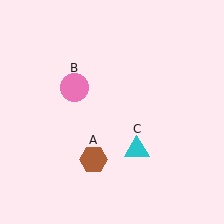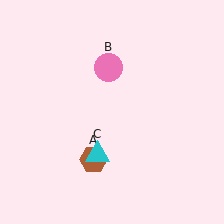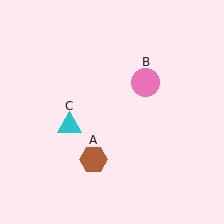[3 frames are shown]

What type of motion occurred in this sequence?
The pink circle (object B), cyan triangle (object C) rotated clockwise around the center of the scene.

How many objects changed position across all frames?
2 objects changed position: pink circle (object B), cyan triangle (object C).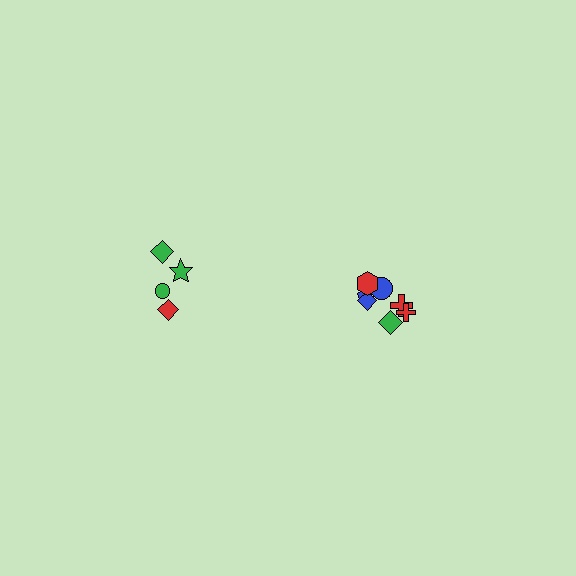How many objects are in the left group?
There are 4 objects.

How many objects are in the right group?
There are 7 objects.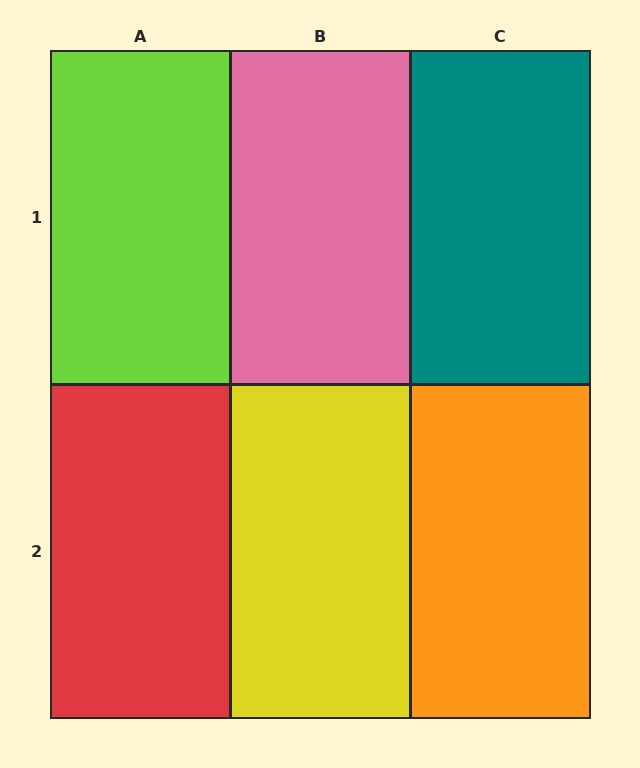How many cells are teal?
1 cell is teal.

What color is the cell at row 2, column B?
Yellow.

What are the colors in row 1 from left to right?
Lime, pink, teal.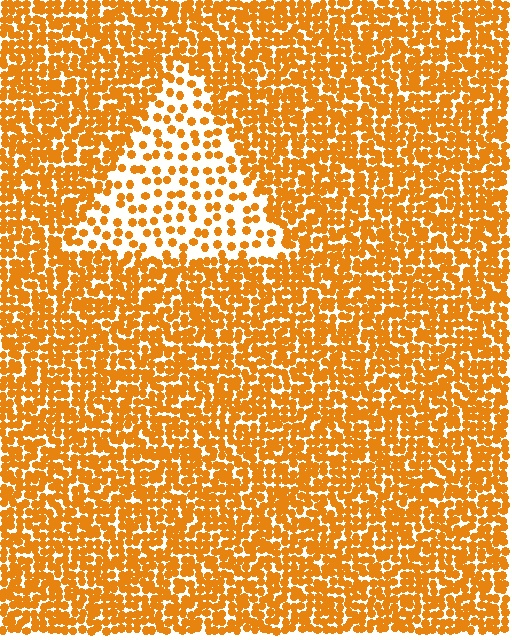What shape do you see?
I see a triangle.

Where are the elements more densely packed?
The elements are more densely packed outside the triangle boundary.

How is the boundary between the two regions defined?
The boundary is defined by a change in element density (approximately 2.6x ratio). All elements are the same color, size, and shape.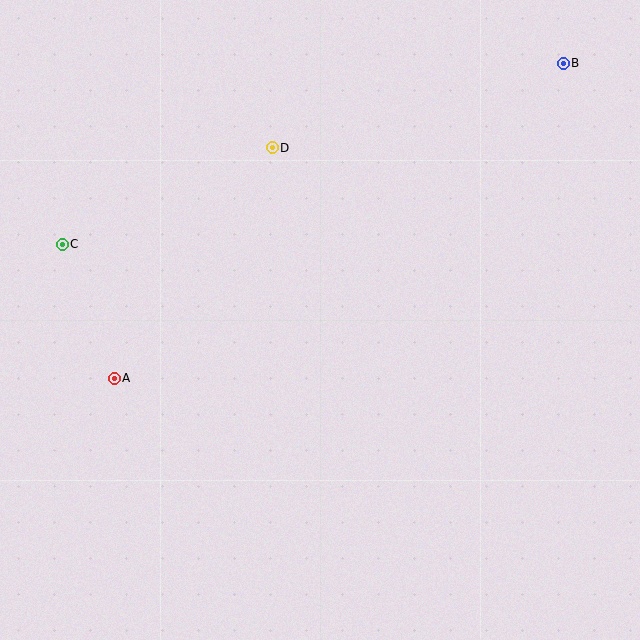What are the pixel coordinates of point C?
Point C is at (62, 244).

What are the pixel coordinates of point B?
Point B is at (563, 63).